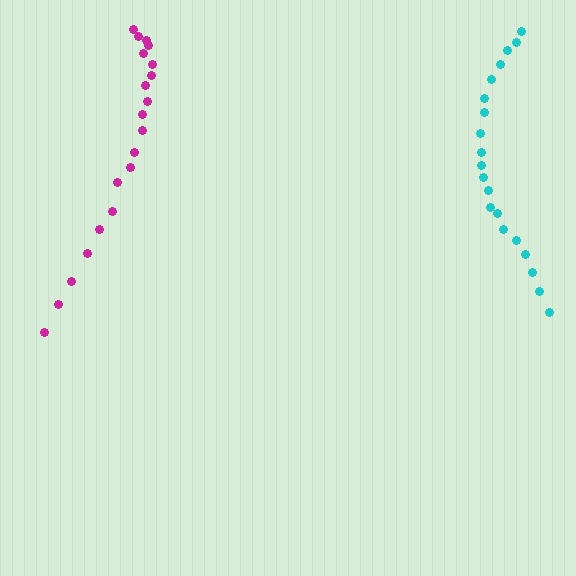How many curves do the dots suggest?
There are 2 distinct paths.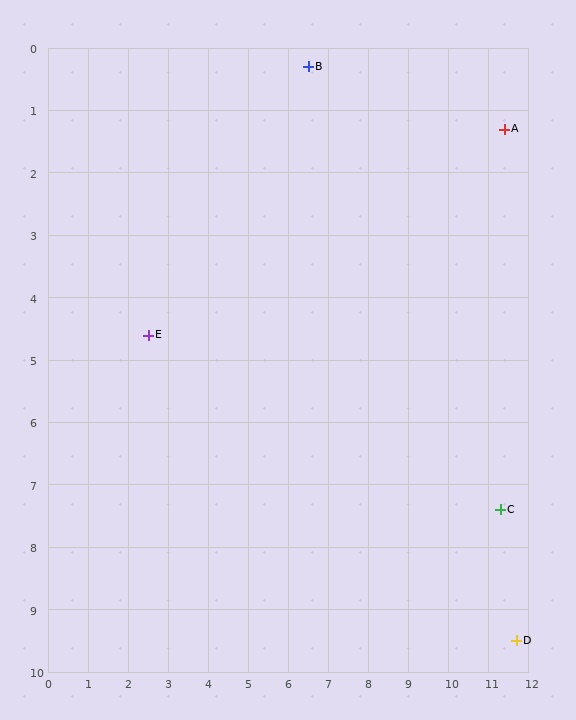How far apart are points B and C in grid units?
Points B and C are about 8.6 grid units apart.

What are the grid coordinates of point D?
Point D is at approximately (11.7, 9.5).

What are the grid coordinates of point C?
Point C is at approximately (11.3, 7.4).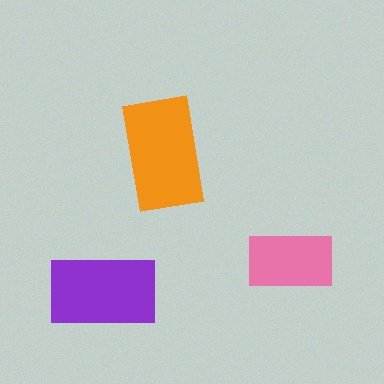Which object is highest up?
The orange rectangle is topmost.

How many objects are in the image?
There are 3 objects in the image.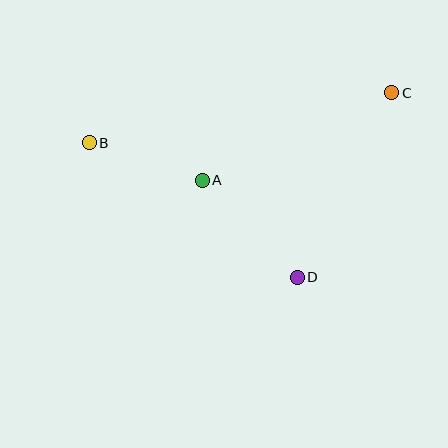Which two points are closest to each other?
Points A and B are closest to each other.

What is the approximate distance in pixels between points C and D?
The distance between C and D is approximately 207 pixels.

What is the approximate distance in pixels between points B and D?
The distance between B and D is approximately 248 pixels.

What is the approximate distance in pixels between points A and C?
The distance between A and C is approximately 208 pixels.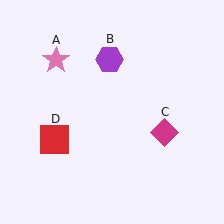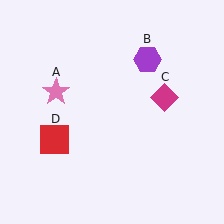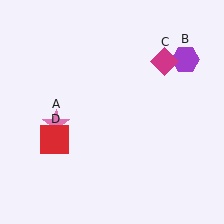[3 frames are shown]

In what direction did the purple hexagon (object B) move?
The purple hexagon (object B) moved right.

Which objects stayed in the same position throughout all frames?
Red square (object D) remained stationary.